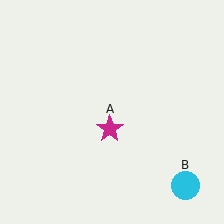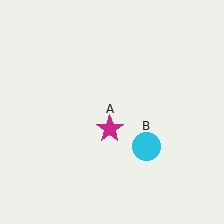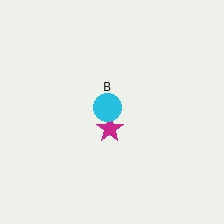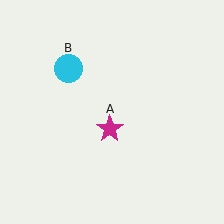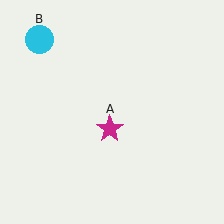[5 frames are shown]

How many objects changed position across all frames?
1 object changed position: cyan circle (object B).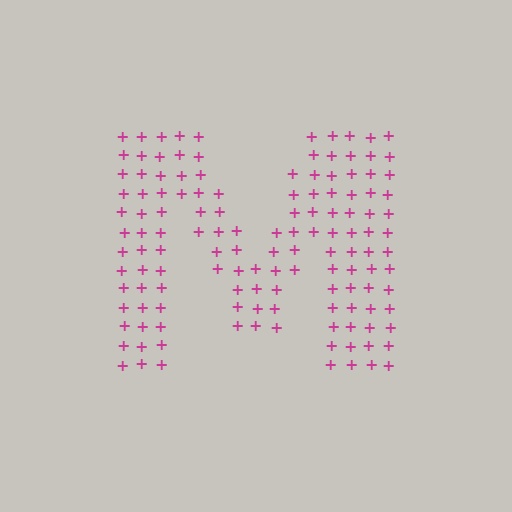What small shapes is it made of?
It is made of small plus signs.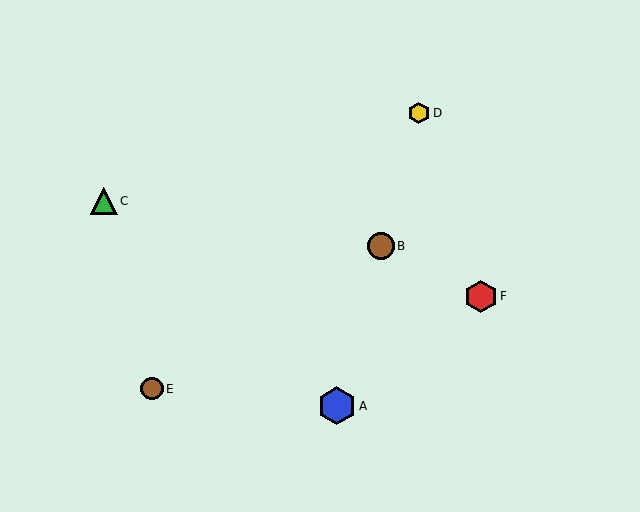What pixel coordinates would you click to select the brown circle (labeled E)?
Click at (152, 389) to select the brown circle E.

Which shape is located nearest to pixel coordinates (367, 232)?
The brown circle (labeled B) at (381, 246) is nearest to that location.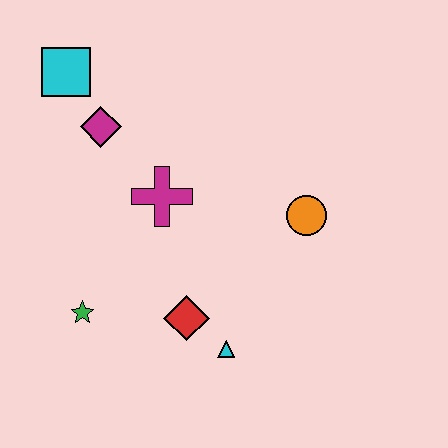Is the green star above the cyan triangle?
Yes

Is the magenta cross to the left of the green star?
No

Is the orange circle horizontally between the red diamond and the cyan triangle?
No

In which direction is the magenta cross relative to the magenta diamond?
The magenta cross is below the magenta diamond.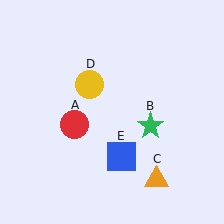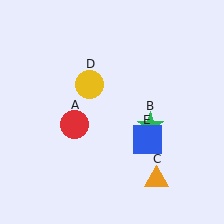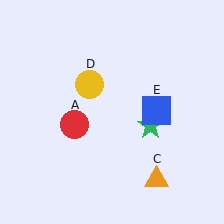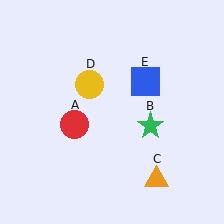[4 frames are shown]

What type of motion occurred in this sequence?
The blue square (object E) rotated counterclockwise around the center of the scene.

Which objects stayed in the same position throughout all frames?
Red circle (object A) and green star (object B) and orange triangle (object C) and yellow circle (object D) remained stationary.